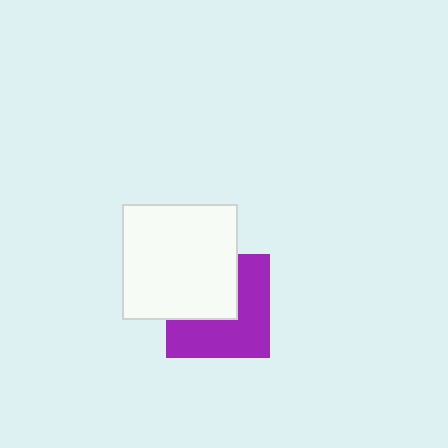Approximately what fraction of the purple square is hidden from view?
Roughly 44% of the purple square is hidden behind the white square.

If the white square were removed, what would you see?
You would see the complete purple square.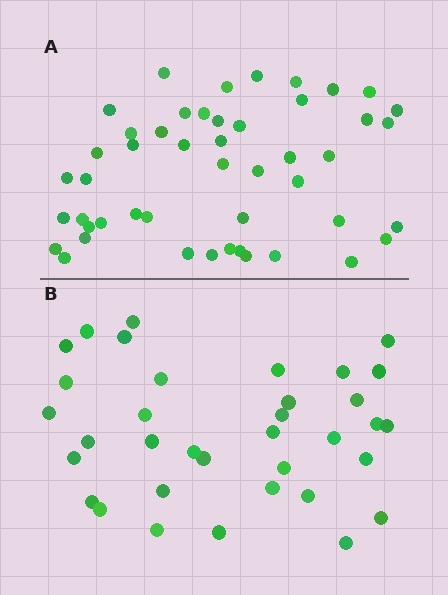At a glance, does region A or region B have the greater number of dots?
Region A (the top region) has more dots.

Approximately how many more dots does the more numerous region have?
Region A has approximately 15 more dots than region B.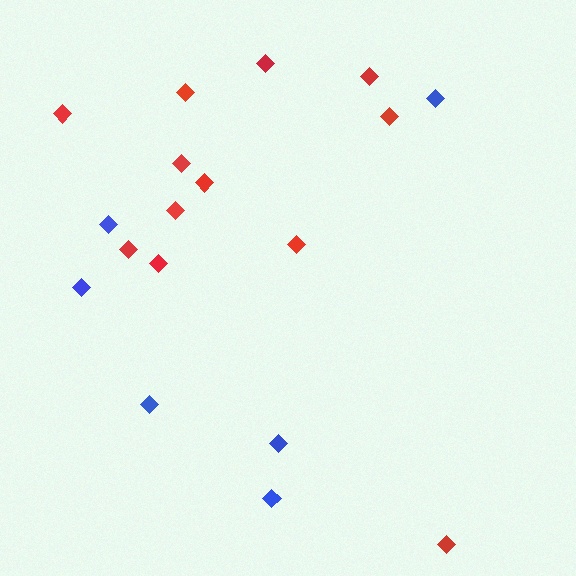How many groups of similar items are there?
There are 2 groups: one group of blue diamonds (6) and one group of red diamonds (12).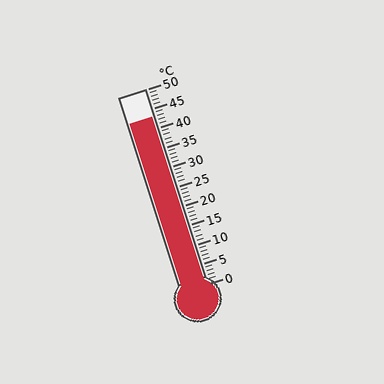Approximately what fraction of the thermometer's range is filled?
The thermometer is filled to approximately 85% of its range.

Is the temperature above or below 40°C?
The temperature is above 40°C.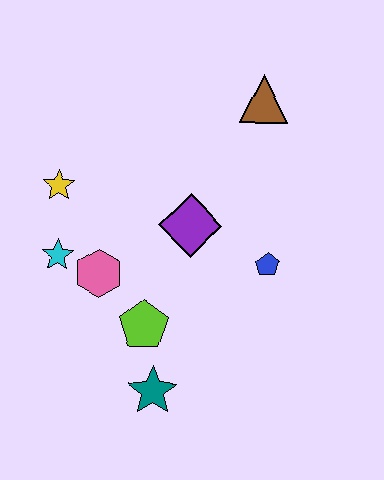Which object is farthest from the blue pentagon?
The yellow star is farthest from the blue pentagon.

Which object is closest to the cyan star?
The pink hexagon is closest to the cyan star.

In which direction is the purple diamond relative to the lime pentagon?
The purple diamond is above the lime pentagon.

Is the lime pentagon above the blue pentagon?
No